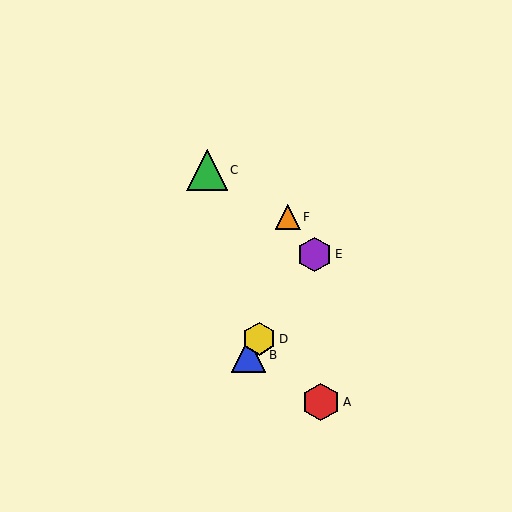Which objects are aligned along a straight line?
Objects B, D, E are aligned along a straight line.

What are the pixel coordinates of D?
Object D is at (259, 339).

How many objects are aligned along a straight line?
3 objects (B, D, E) are aligned along a straight line.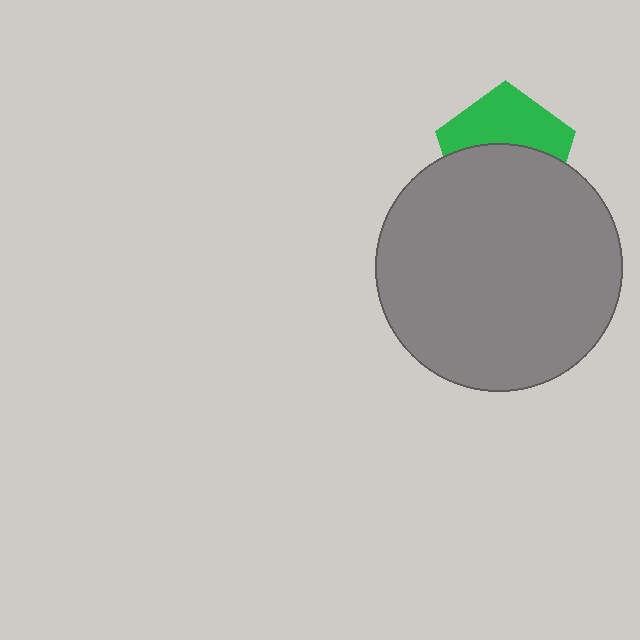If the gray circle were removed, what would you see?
You would see the complete green pentagon.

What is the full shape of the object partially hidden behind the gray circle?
The partially hidden object is a green pentagon.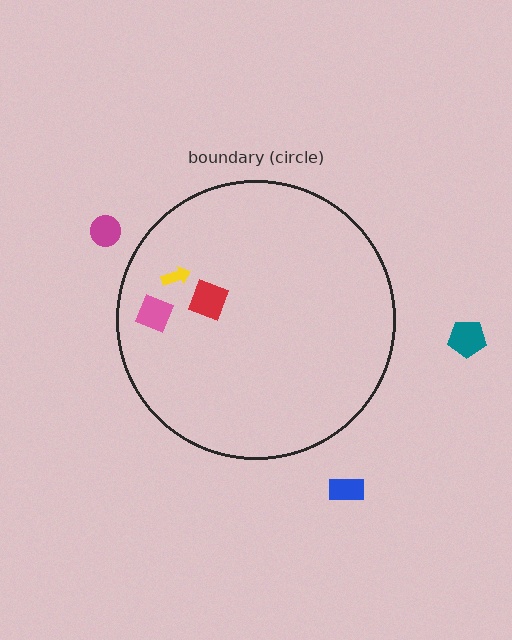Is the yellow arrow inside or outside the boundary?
Inside.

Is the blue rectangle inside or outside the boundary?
Outside.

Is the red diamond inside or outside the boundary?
Inside.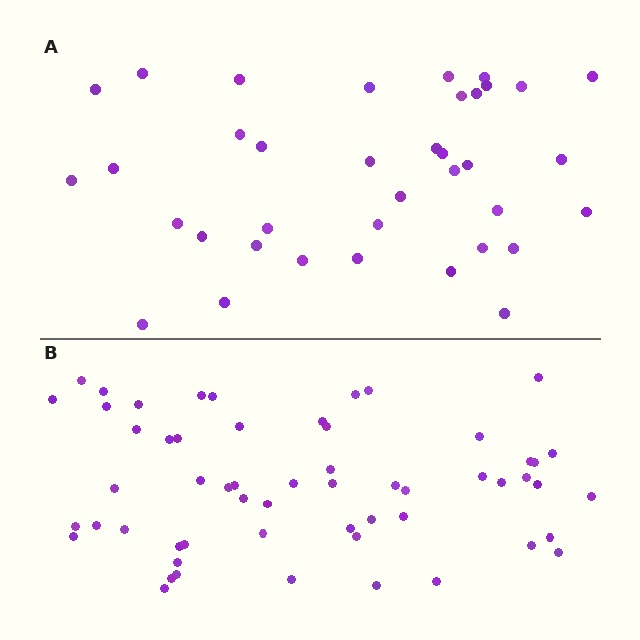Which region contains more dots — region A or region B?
Region B (the bottom region) has more dots.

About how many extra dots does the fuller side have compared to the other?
Region B has approximately 20 more dots than region A.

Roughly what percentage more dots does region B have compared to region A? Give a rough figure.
About 55% more.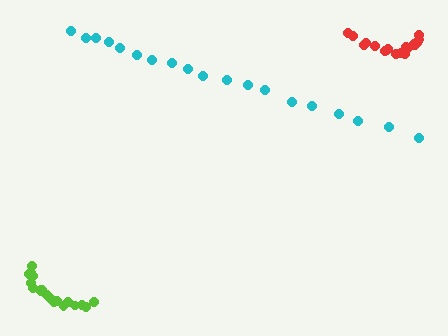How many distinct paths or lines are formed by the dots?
There are 3 distinct paths.